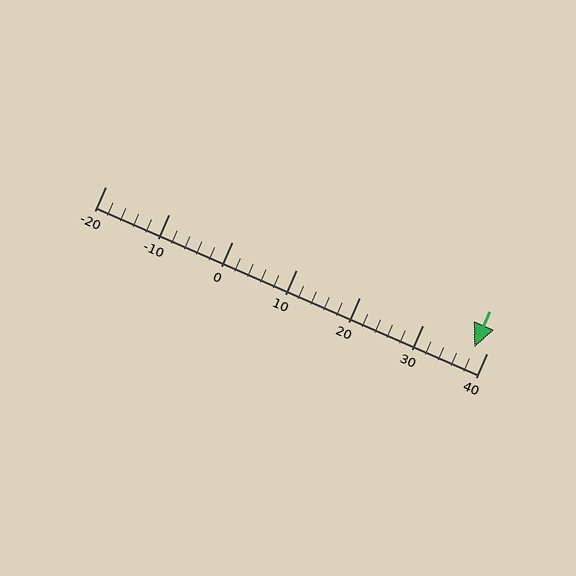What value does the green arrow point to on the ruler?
The green arrow points to approximately 38.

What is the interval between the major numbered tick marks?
The major tick marks are spaced 10 units apart.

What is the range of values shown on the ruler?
The ruler shows values from -20 to 40.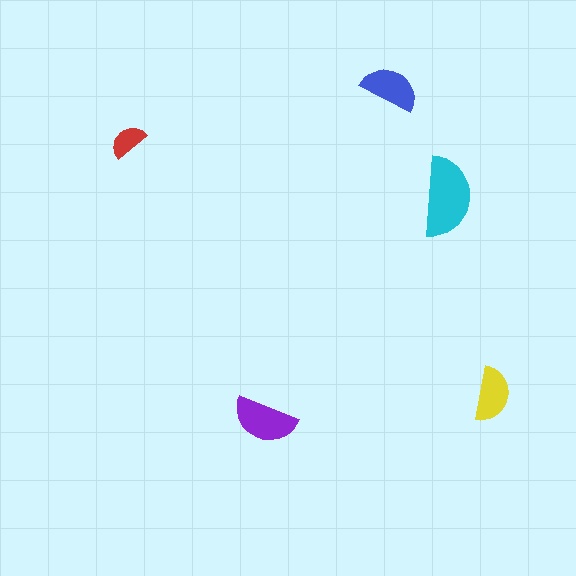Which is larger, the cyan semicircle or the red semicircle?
The cyan one.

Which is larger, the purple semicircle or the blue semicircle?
The purple one.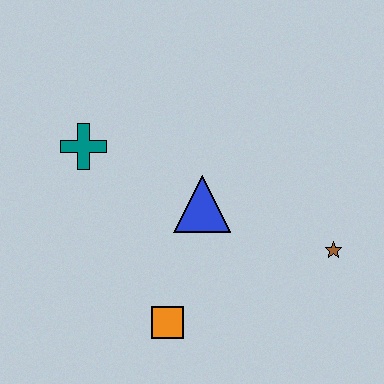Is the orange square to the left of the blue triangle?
Yes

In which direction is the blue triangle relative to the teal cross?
The blue triangle is to the right of the teal cross.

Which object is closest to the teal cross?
The blue triangle is closest to the teal cross.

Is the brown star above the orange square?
Yes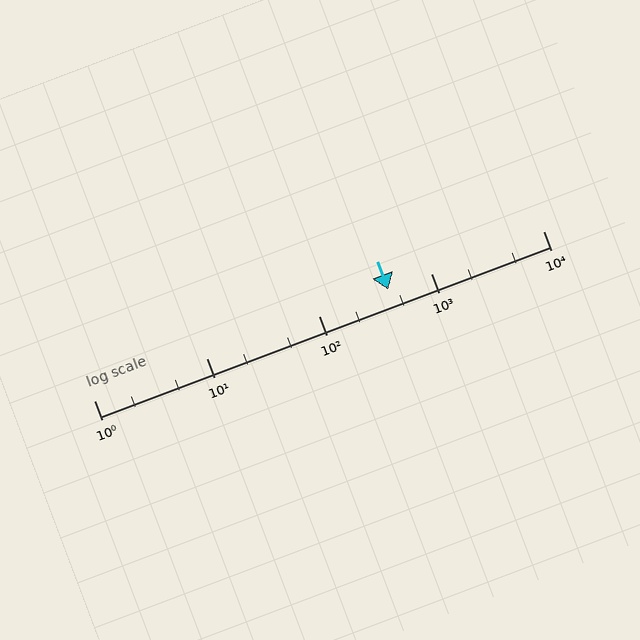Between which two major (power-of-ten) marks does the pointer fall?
The pointer is between 100 and 1000.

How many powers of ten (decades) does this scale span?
The scale spans 4 decades, from 1 to 10000.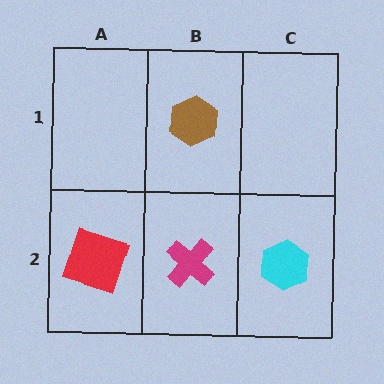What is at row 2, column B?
A magenta cross.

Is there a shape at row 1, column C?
No, that cell is empty.